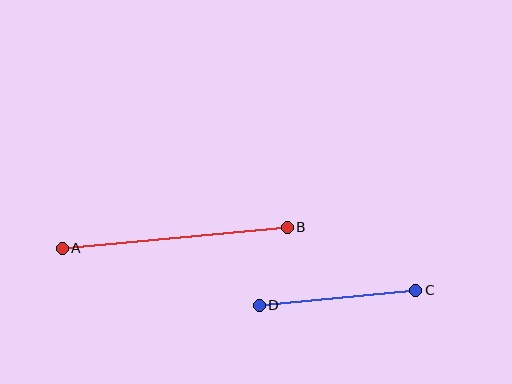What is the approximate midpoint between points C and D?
The midpoint is at approximately (337, 298) pixels.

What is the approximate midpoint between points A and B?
The midpoint is at approximately (175, 238) pixels.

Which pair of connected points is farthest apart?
Points A and B are farthest apart.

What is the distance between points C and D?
The distance is approximately 157 pixels.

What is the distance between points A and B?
The distance is approximately 226 pixels.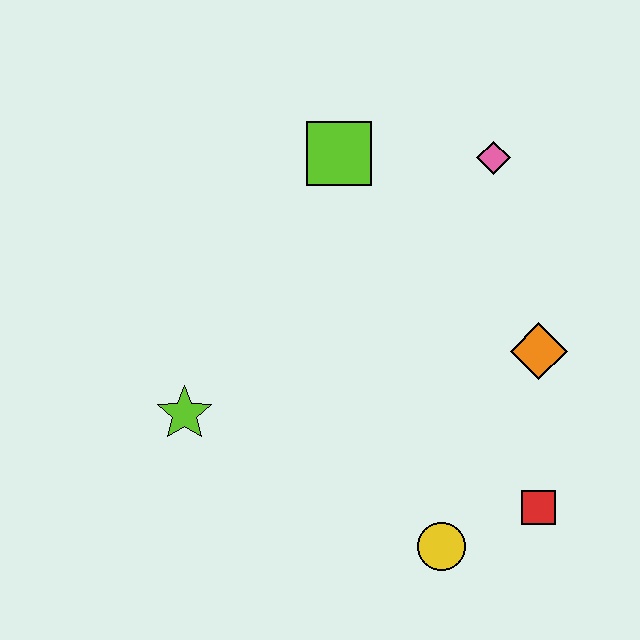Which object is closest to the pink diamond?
The lime square is closest to the pink diamond.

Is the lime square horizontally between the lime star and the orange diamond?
Yes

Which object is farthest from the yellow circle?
The lime square is farthest from the yellow circle.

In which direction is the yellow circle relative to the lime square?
The yellow circle is below the lime square.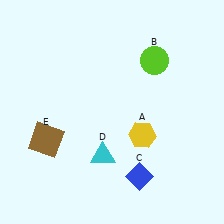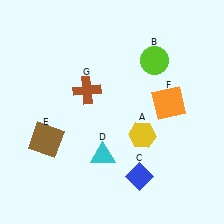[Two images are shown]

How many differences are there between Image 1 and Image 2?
There are 2 differences between the two images.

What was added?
An orange square (F), a brown cross (G) were added in Image 2.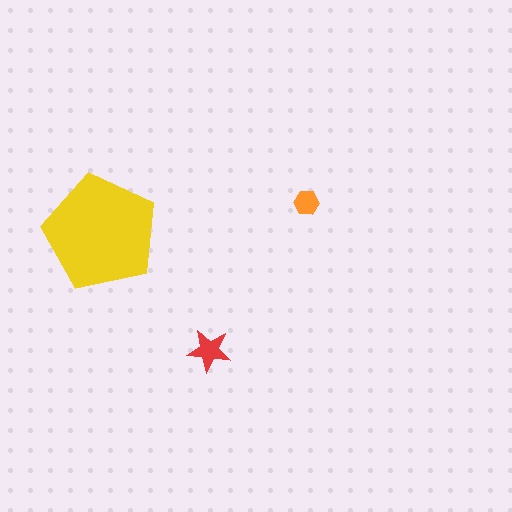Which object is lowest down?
The red star is bottommost.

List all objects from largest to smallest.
The yellow pentagon, the red star, the orange hexagon.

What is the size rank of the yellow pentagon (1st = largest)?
1st.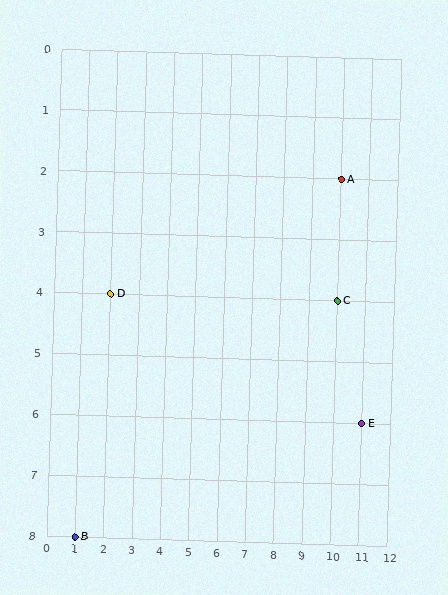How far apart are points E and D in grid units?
Points E and D are 9 columns and 2 rows apart (about 9.2 grid units diagonally).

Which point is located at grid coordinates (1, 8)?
Point B is at (1, 8).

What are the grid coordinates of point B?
Point B is at grid coordinates (1, 8).